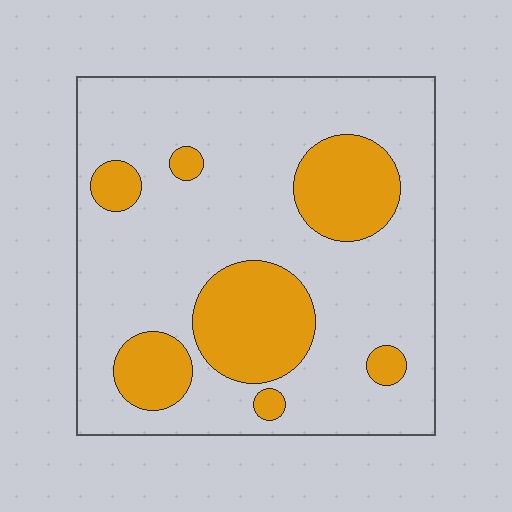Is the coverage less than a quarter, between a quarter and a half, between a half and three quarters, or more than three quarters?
Less than a quarter.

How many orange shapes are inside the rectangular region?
7.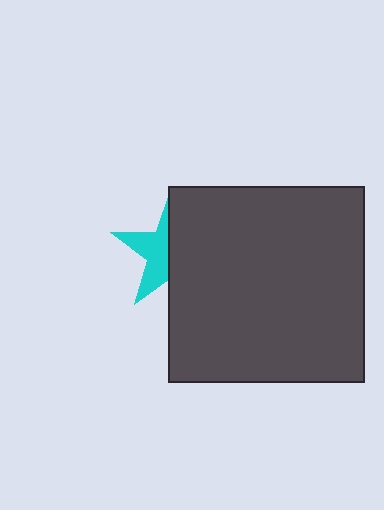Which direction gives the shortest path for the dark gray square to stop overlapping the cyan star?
Moving right gives the shortest separation.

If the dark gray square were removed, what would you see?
You would see the complete cyan star.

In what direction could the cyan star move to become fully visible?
The cyan star could move left. That would shift it out from behind the dark gray square entirely.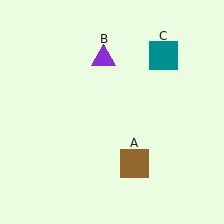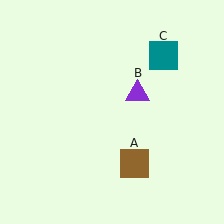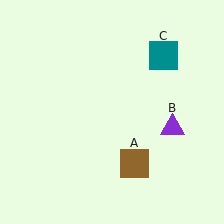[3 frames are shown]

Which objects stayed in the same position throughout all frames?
Brown square (object A) and teal square (object C) remained stationary.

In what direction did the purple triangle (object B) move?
The purple triangle (object B) moved down and to the right.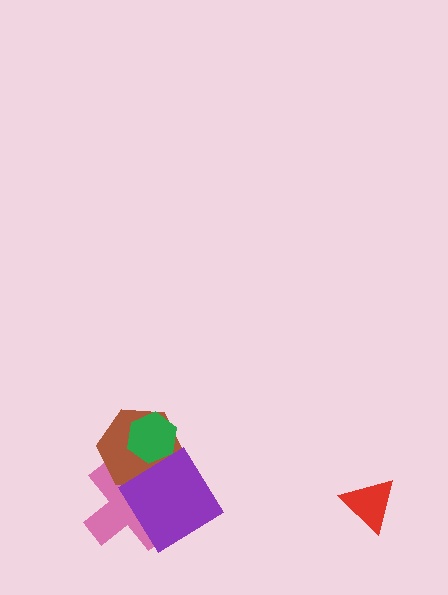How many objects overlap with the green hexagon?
1 object overlaps with the green hexagon.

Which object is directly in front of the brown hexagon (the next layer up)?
The green hexagon is directly in front of the brown hexagon.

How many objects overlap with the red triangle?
0 objects overlap with the red triangle.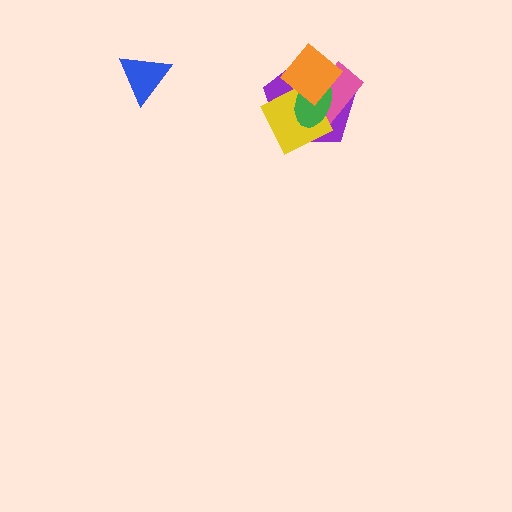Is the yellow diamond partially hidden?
Yes, it is partially covered by another shape.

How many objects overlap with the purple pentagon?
4 objects overlap with the purple pentagon.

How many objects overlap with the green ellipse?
4 objects overlap with the green ellipse.